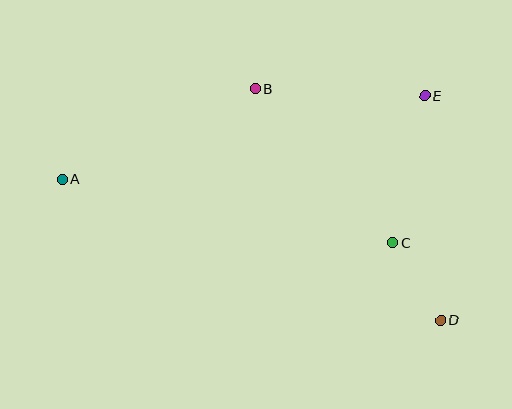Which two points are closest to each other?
Points C and D are closest to each other.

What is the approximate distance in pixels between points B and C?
The distance between B and C is approximately 206 pixels.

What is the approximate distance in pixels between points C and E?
The distance between C and E is approximately 150 pixels.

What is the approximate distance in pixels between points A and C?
The distance between A and C is approximately 337 pixels.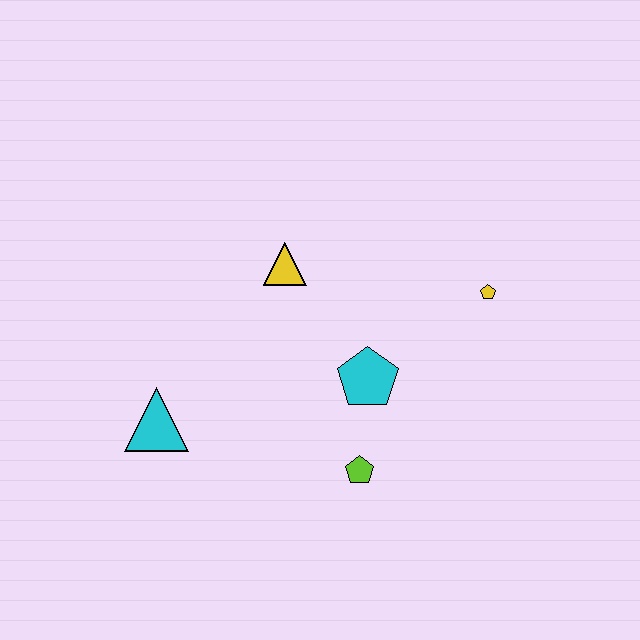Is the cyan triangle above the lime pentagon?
Yes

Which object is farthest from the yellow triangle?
The lime pentagon is farthest from the yellow triangle.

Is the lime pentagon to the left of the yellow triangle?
No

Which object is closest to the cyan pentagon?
The lime pentagon is closest to the cyan pentagon.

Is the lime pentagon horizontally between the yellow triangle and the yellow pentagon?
Yes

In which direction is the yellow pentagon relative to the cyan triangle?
The yellow pentagon is to the right of the cyan triangle.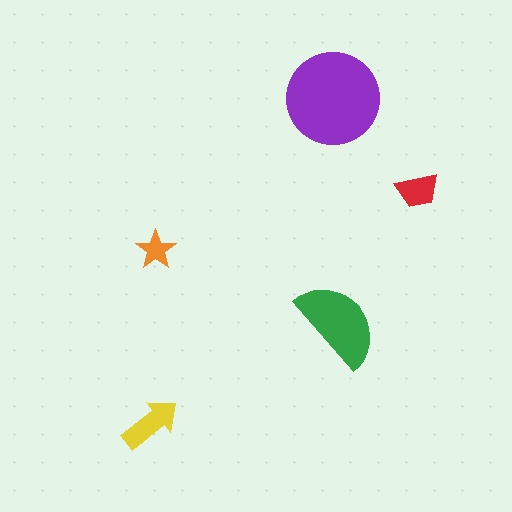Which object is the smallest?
The orange star.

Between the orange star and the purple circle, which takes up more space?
The purple circle.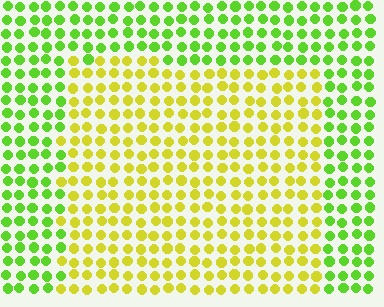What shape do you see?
I see a rectangle.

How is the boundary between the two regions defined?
The boundary is defined purely by a slight shift in hue (about 42 degrees). Spacing, size, and orientation are identical on both sides.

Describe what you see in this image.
The image is filled with small lime elements in a uniform arrangement. A rectangle-shaped region is visible where the elements are tinted to a slightly different hue, forming a subtle color boundary.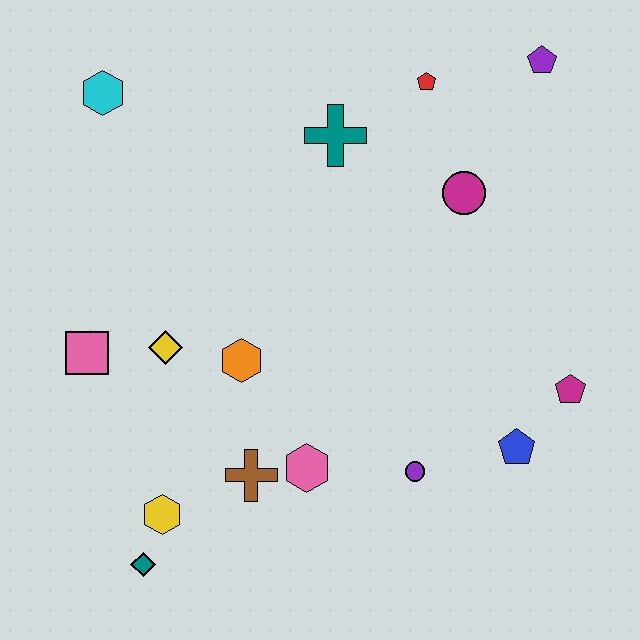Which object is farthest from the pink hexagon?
The purple pentagon is farthest from the pink hexagon.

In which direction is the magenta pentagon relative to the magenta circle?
The magenta pentagon is below the magenta circle.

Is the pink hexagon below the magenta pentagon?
Yes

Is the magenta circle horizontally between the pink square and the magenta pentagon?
Yes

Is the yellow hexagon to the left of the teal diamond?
No